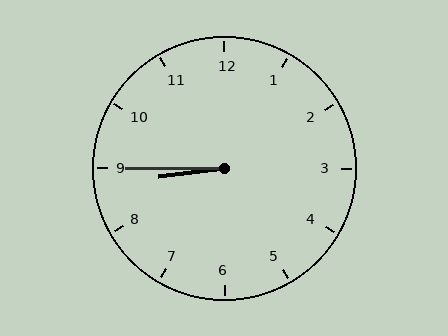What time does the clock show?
8:45.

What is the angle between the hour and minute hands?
Approximately 8 degrees.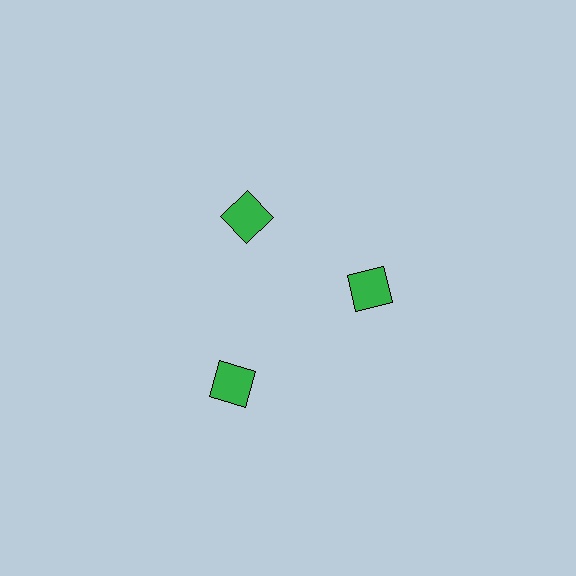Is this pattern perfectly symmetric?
No. The 3 green squares are arranged in a ring, but one element near the 7 o'clock position is pushed outward from the center, breaking the 3-fold rotational symmetry.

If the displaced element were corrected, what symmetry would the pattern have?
It would have 3-fold rotational symmetry — the pattern would map onto itself every 120 degrees.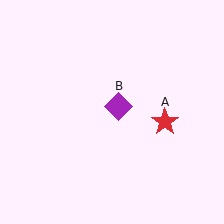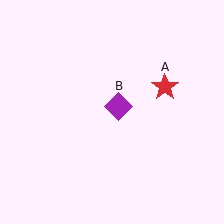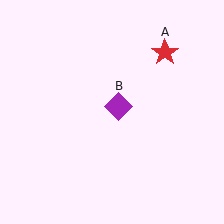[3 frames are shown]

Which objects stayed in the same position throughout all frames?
Purple diamond (object B) remained stationary.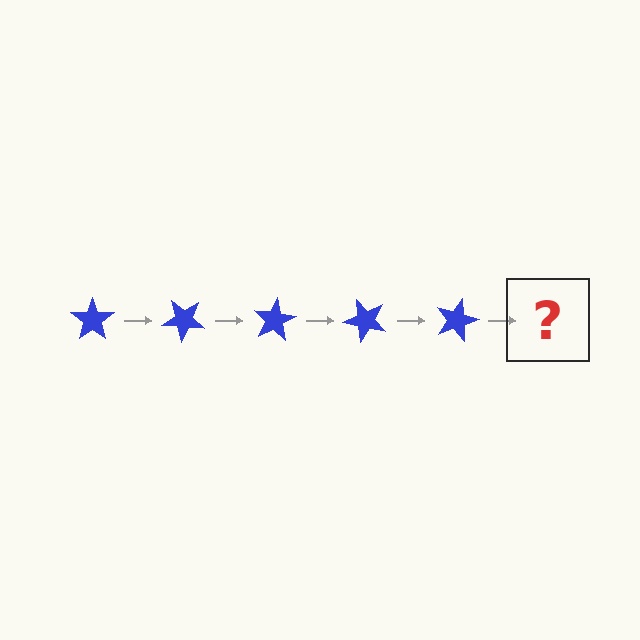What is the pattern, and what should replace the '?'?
The pattern is that the star rotates 40 degrees each step. The '?' should be a blue star rotated 200 degrees.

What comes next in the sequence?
The next element should be a blue star rotated 200 degrees.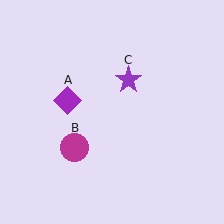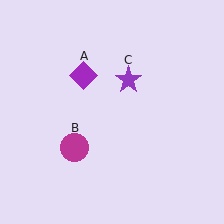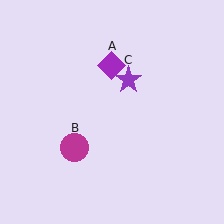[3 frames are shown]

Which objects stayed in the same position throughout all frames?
Magenta circle (object B) and purple star (object C) remained stationary.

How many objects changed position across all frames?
1 object changed position: purple diamond (object A).